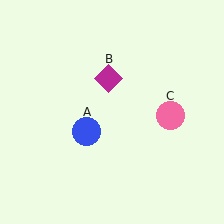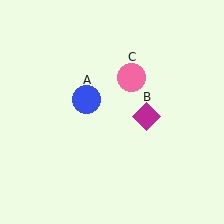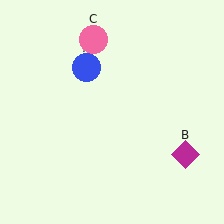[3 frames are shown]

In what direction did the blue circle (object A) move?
The blue circle (object A) moved up.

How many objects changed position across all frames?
3 objects changed position: blue circle (object A), magenta diamond (object B), pink circle (object C).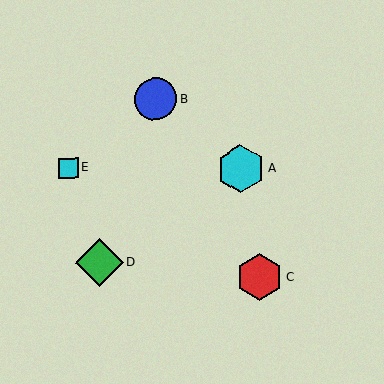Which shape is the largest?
The green diamond (labeled D) is the largest.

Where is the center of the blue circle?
The center of the blue circle is at (156, 99).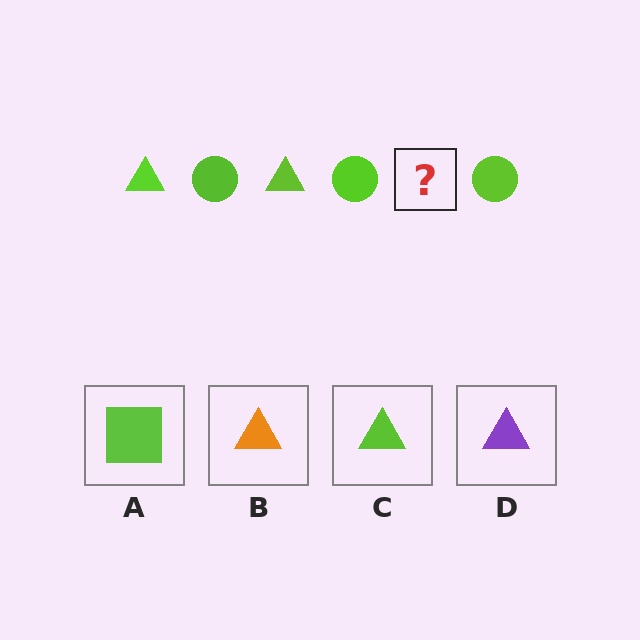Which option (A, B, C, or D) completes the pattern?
C.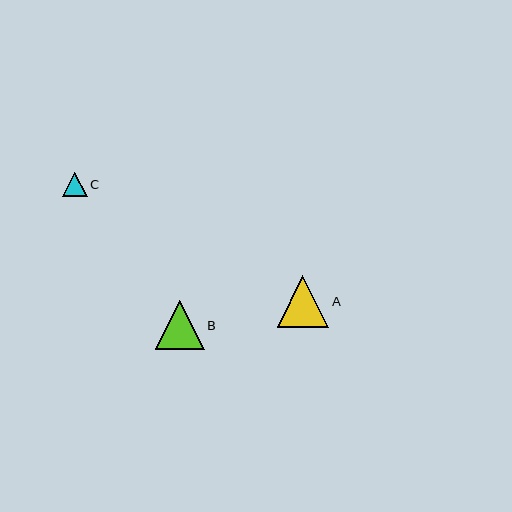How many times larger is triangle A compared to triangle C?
Triangle A is approximately 2.1 times the size of triangle C.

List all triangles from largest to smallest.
From largest to smallest: A, B, C.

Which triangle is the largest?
Triangle A is the largest with a size of approximately 52 pixels.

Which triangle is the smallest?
Triangle C is the smallest with a size of approximately 24 pixels.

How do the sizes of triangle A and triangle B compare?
Triangle A and triangle B are approximately the same size.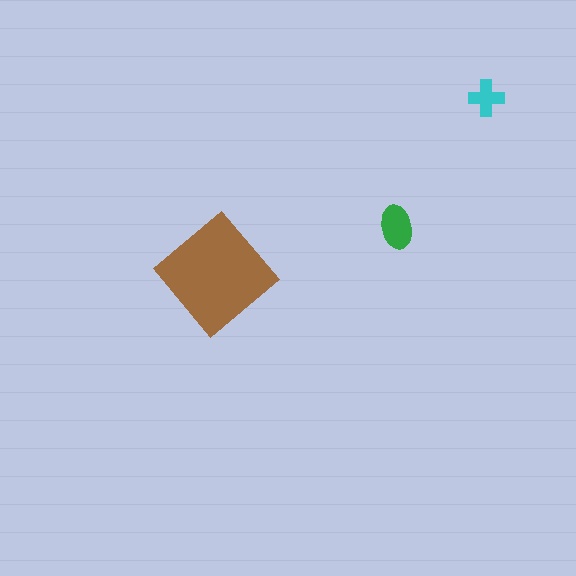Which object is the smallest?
The cyan cross.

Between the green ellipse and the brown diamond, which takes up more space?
The brown diamond.